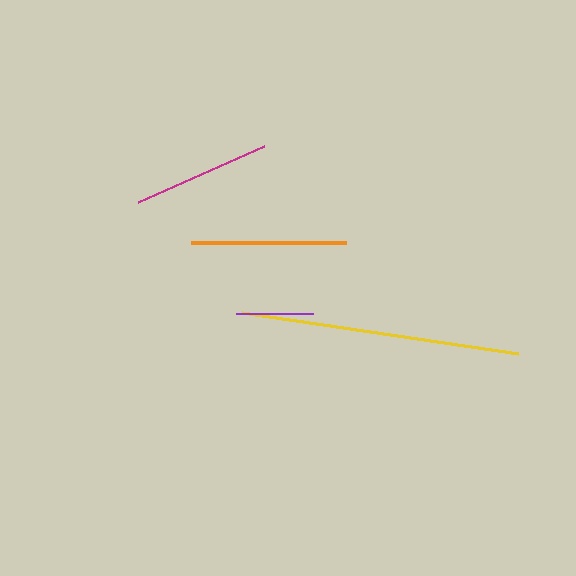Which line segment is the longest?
The yellow line is the longest at approximately 279 pixels.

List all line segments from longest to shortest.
From longest to shortest: yellow, orange, magenta, purple.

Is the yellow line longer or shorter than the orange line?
The yellow line is longer than the orange line.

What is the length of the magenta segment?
The magenta segment is approximately 138 pixels long.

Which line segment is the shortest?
The purple line is the shortest at approximately 77 pixels.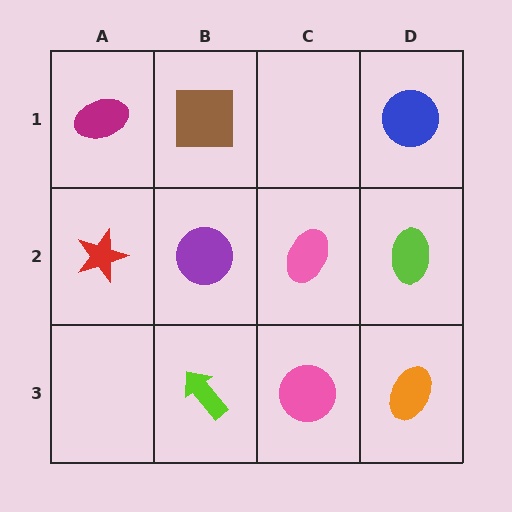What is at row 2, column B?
A purple circle.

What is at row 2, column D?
A lime ellipse.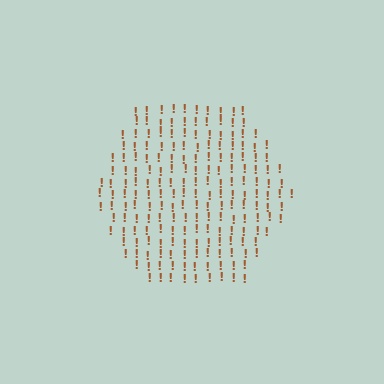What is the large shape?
The large shape is a hexagon.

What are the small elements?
The small elements are exclamation marks.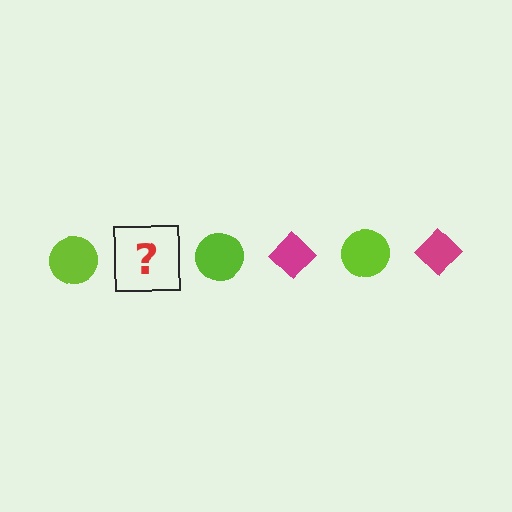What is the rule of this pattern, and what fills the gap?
The rule is that the pattern alternates between lime circle and magenta diamond. The gap should be filled with a magenta diamond.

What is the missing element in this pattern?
The missing element is a magenta diamond.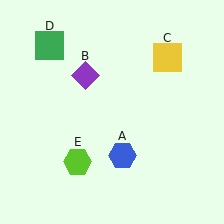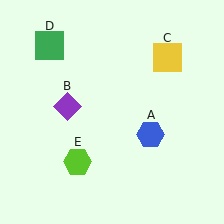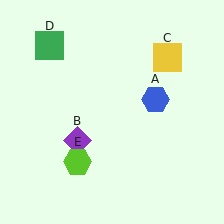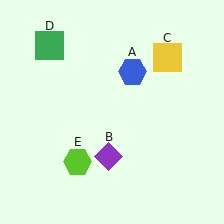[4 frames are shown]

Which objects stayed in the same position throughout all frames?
Yellow square (object C) and green square (object D) and lime hexagon (object E) remained stationary.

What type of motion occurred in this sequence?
The blue hexagon (object A), purple diamond (object B) rotated counterclockwise around the center of the scene.